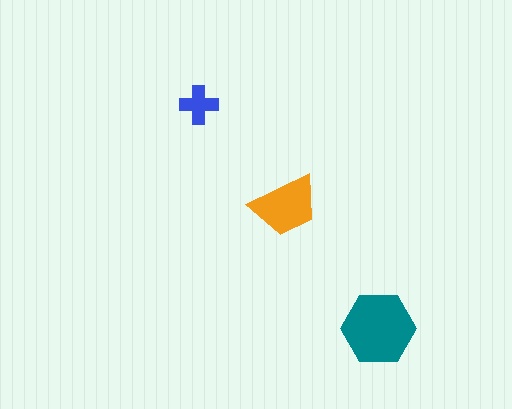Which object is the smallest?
The blue cross.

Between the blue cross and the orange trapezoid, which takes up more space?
The orange trapezoid.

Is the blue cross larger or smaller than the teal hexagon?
Smaller.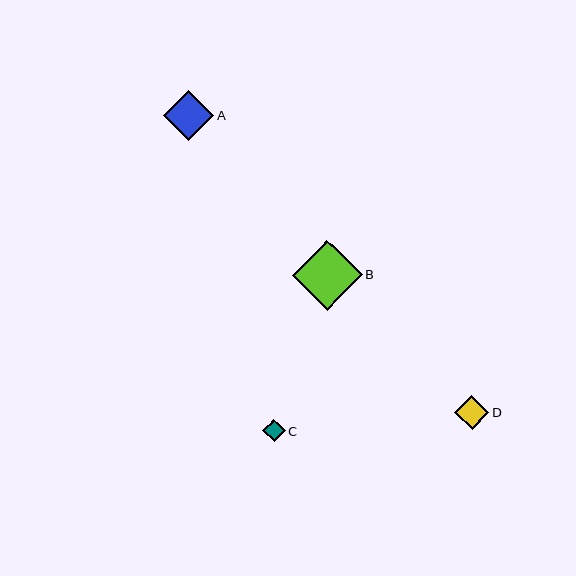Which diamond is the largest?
Diamond B is the largest with a size of approximately 70 pixels.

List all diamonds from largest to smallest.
From largest to smallest: B, A, D, C.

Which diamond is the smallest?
Diamond C is the smallest with a size of approximately 22 pixels.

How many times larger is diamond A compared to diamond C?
Diamond A is approximately 2.3 times the size of diamond C.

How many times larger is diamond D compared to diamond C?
Diamond D is approximately 1.5 times the size of diamond C.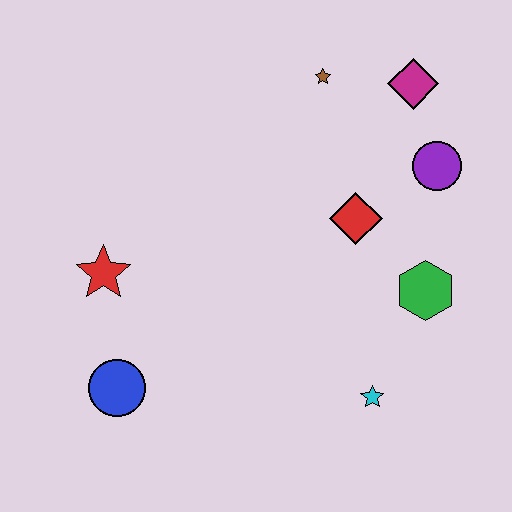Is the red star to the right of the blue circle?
No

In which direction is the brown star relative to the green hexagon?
The brown star is above the green hexagon.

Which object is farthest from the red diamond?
The blue circle is farthest from the red diamond.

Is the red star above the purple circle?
No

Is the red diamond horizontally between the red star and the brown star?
No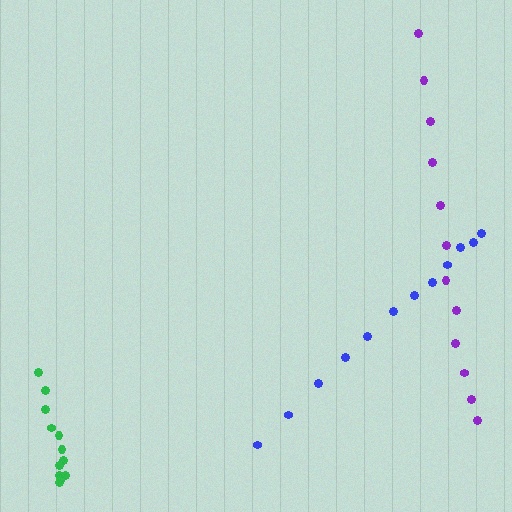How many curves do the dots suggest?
There are 3 distinct paths.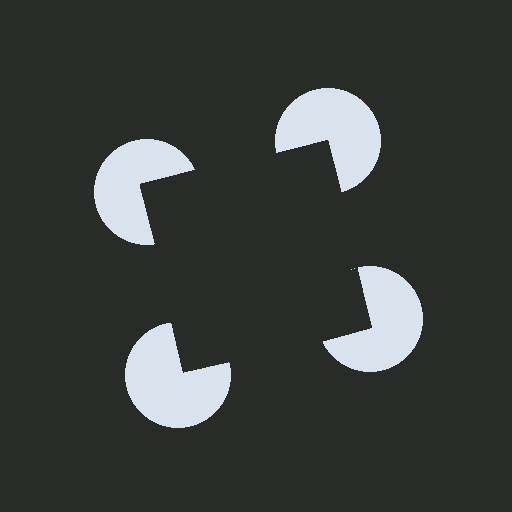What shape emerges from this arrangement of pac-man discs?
An illusory square — its edges are inferred from the aligned wedge cuts in the pac-man discs, not physically drawn.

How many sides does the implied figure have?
4 sides.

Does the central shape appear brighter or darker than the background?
It typically appears slightly darker than the background, even though no actual brightness change is drawn.